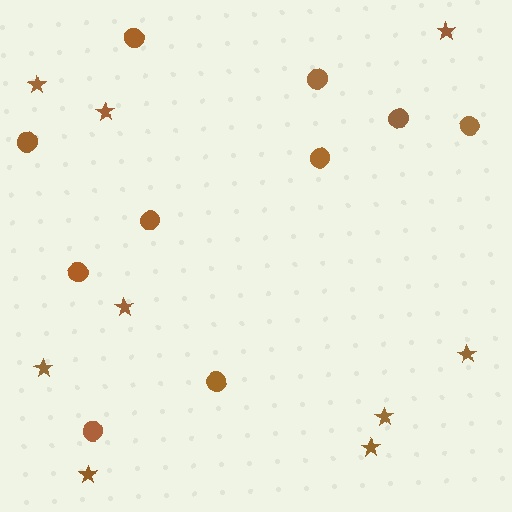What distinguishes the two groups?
There are 2 groups: one group of circles (10) and one group of stars (9).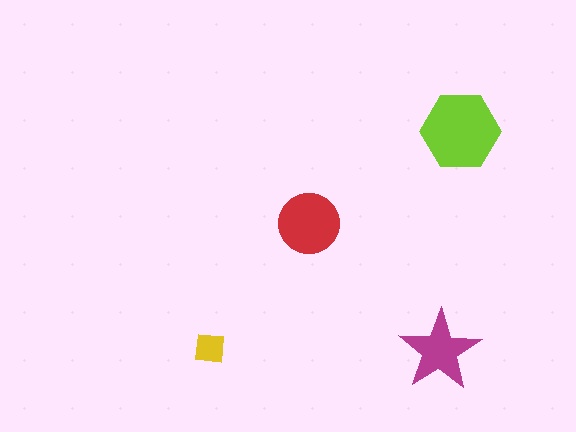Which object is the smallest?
The yellow square.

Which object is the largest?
The lime hexagon.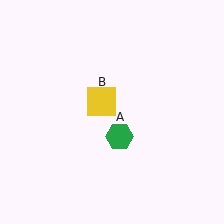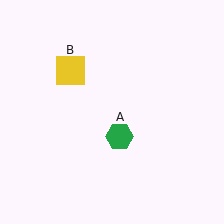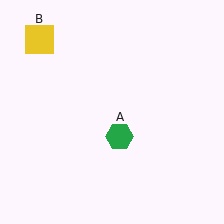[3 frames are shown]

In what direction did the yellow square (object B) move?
The yellow square (object B) moved up and to the left.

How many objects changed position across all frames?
1 object changed position: yellow square (object B).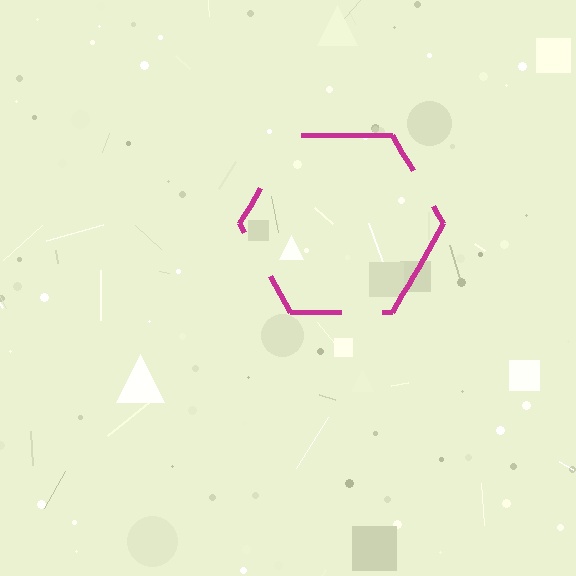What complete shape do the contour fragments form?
The contour fragments form a hexagon.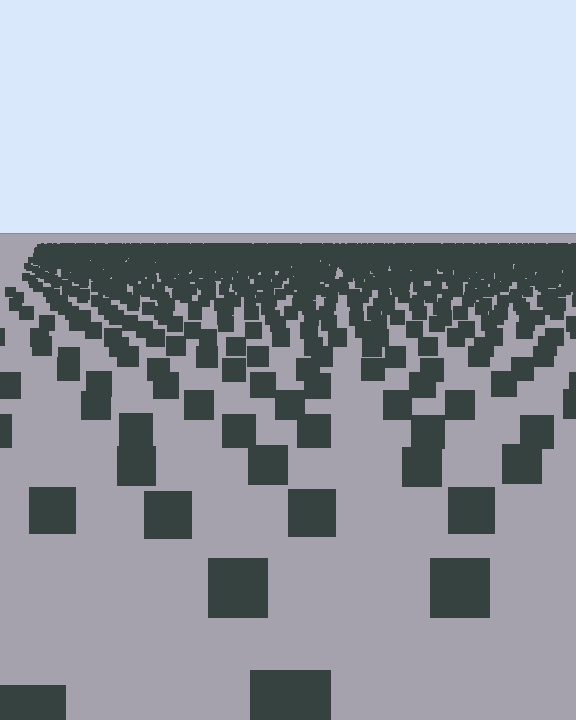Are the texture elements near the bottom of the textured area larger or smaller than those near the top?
Larger. Near the bottom, elements are closer to the viewer and appear at a bigger on-screen size.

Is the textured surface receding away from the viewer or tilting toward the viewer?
The surface is receding away from the viewer. Texture elements get smaller and denser toward the top.